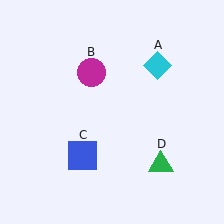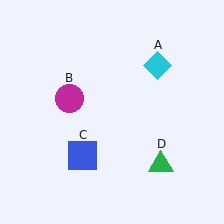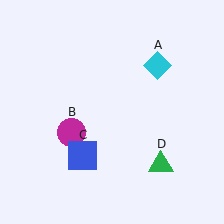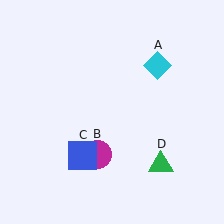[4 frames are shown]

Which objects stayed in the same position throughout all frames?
Cyan diamond (object A) and blue square (object C) and green triangle (object D) remained stationary.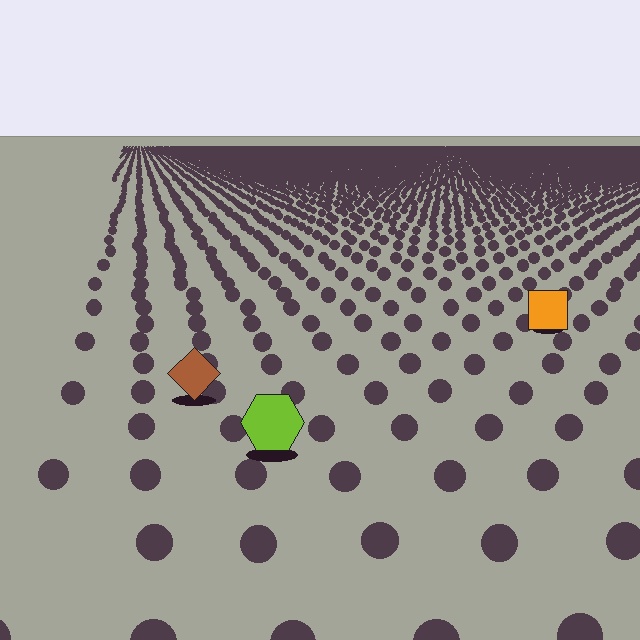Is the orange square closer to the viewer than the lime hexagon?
No. The lime hexagon is closer — you can tell from the texture gradient: the ground texture is coarser near it.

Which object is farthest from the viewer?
The orange square is farthest from the viewer. It appears smaller and the ground texture around it is denser.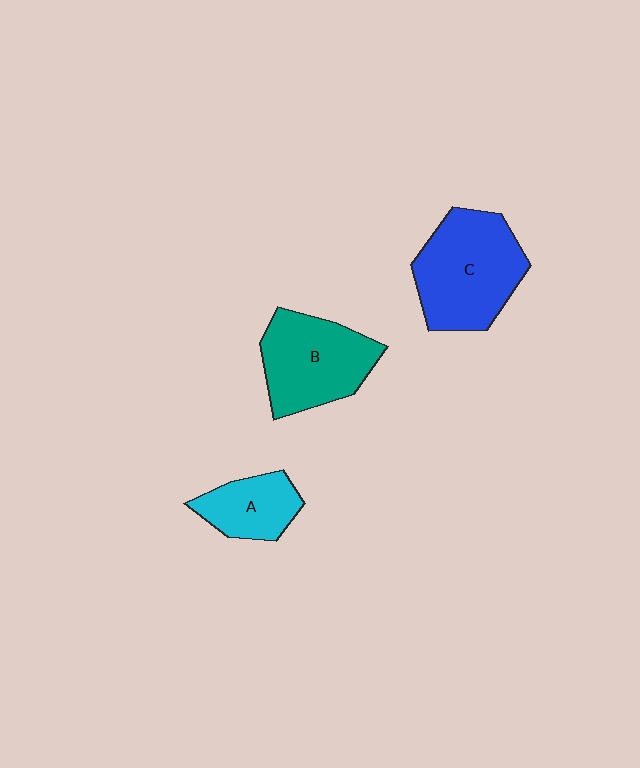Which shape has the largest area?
Shape C (blue).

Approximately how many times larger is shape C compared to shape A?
Approximately 2.0 times.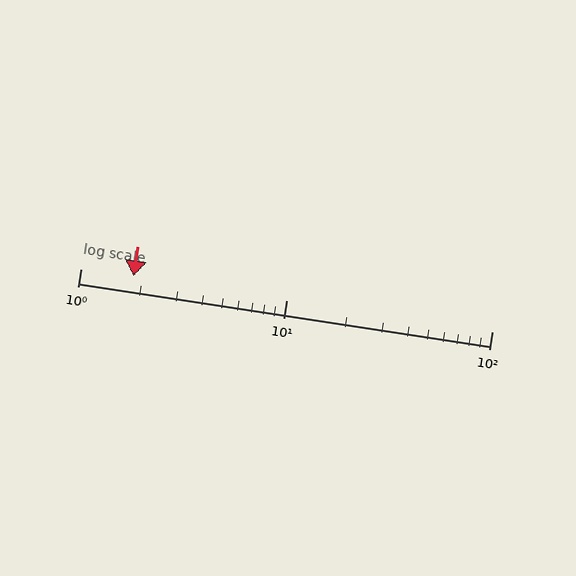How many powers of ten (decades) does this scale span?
The scale spans 2 decades, from 1 to 100.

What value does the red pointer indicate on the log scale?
The pointer indicates approximately 1.8.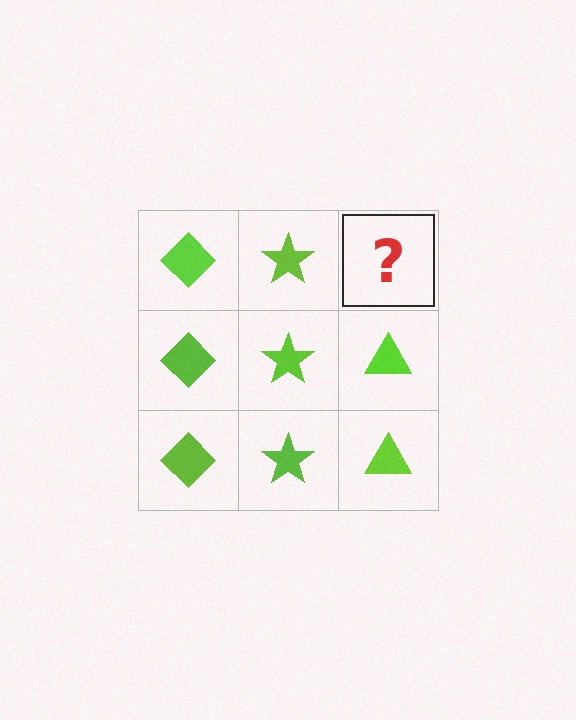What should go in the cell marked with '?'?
The missing cell should contain a lime triangle.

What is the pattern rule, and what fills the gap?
The rule is that each column has a consistent shape. The gap should be filled with a lime triangle.